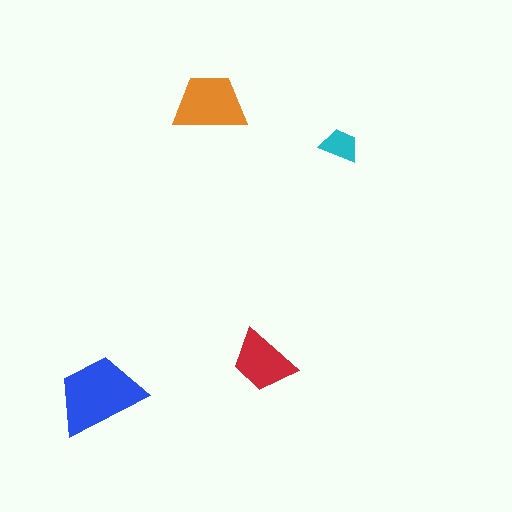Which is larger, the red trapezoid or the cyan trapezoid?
The red one.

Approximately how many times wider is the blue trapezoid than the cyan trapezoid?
About 2.5 times wider.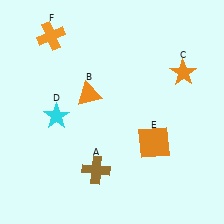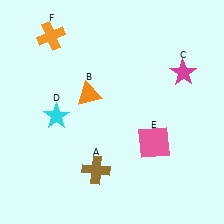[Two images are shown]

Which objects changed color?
C changed from orange to magenta. E changed from orange to pink.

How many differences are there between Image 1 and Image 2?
There are 2 differences between the two images.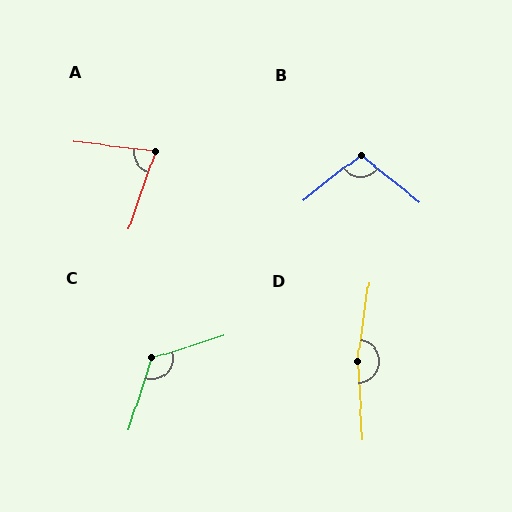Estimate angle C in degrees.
Approximately 125 degrees.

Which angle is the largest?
D, at approximately 169 degrees.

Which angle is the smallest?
A, at approximately 77 degrees.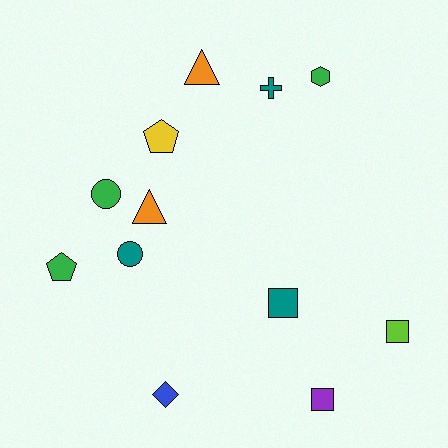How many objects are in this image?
There are 12 objects.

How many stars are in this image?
There are no stars.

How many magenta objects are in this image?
There are no magenta objects.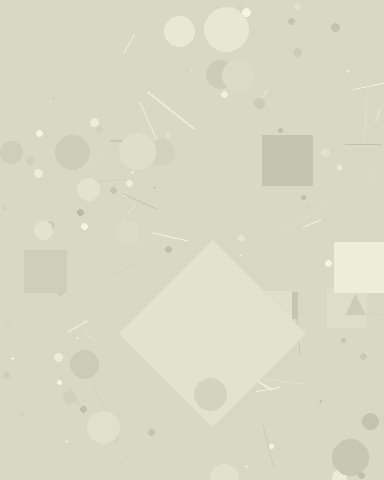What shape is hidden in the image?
A diamond is hidden in the image.